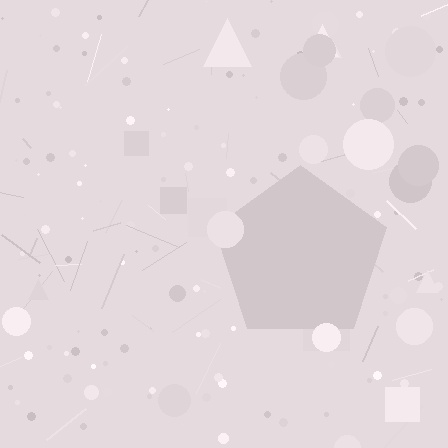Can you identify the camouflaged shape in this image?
The camouflaged shape is a pentagon.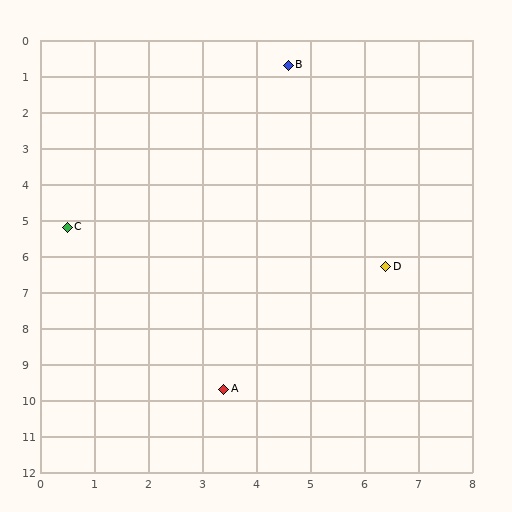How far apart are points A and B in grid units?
Points A and B are about 9.1 grid units apart.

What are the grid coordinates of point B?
Point B is at approximately (4.6, 0.7).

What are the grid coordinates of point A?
Point A is at approximately (3.4, 9.7).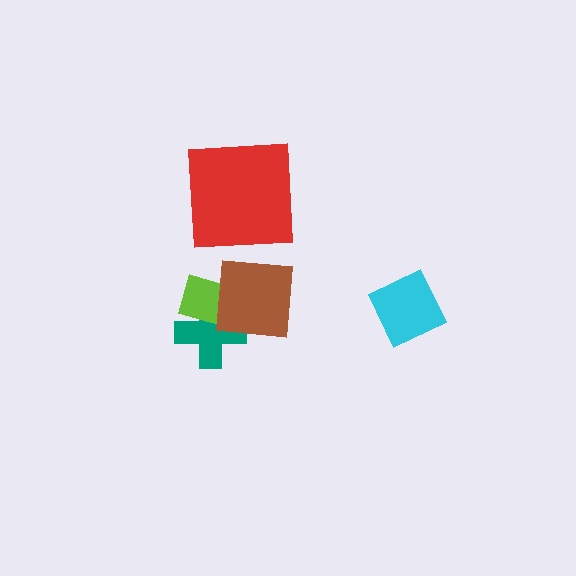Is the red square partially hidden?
No, no other shape covers it.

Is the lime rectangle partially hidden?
Yes, it is partially covered by another shape.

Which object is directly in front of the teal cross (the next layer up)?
The lime rectangle is directly in front of the teal cross.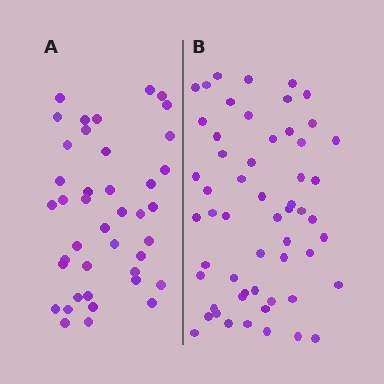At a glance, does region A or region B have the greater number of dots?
Region B (the right region) has more dots.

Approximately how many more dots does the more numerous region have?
Region B has approximately 15 more dots than region A.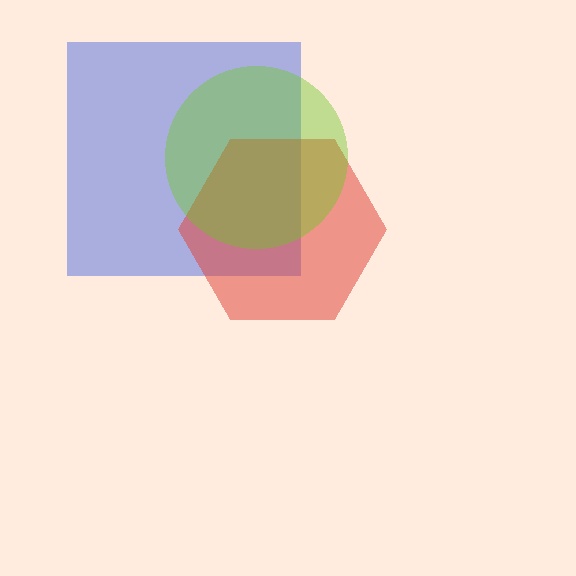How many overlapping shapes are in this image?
There are 3 overlapping shapes in the image.